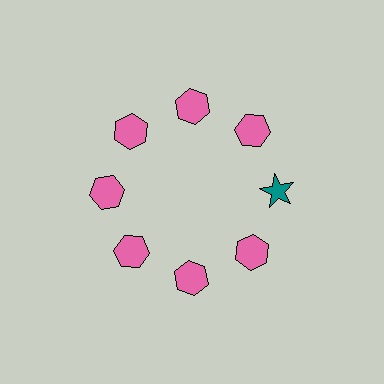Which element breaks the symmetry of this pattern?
The teal star at roughly the 3 o'clock position breaks the symmetry. All other shapes are pink hexagons.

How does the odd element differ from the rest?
It differs in both color (teal instead of pink) and shape (star instead of hexagon).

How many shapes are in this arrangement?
There are 8 shapes arranged in a ring pattern.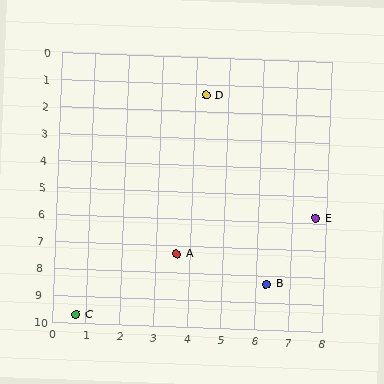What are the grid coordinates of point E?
Point E is at approximately (7.7, 5.8).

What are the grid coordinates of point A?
Point A is at approximately (3.6, 7.3).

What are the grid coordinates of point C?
Point C is at approximately (0.7, 9.7).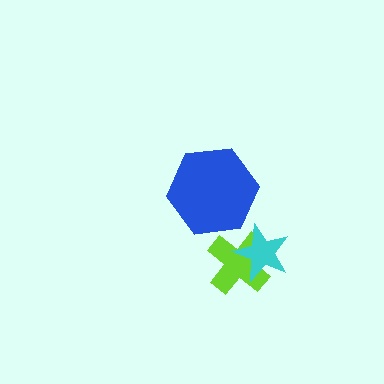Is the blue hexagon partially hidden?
No, no other shape covers it.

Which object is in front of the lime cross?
The cyan star is in front of the lime cross.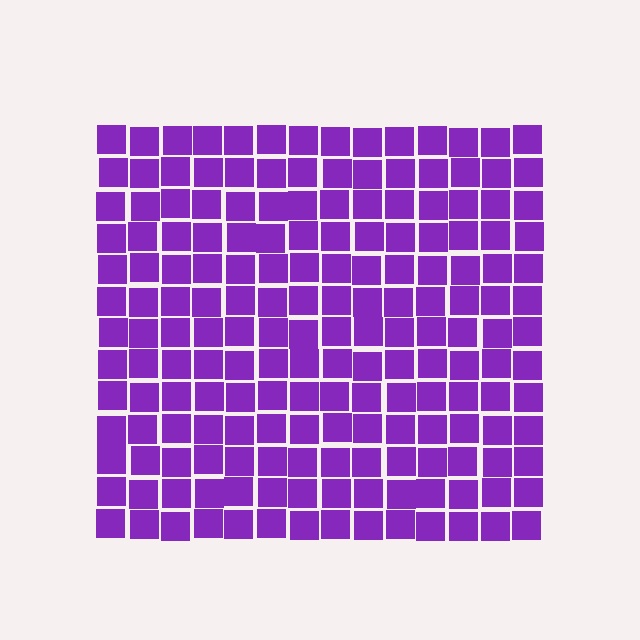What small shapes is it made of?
It is made of small squares.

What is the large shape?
The large shape is a square.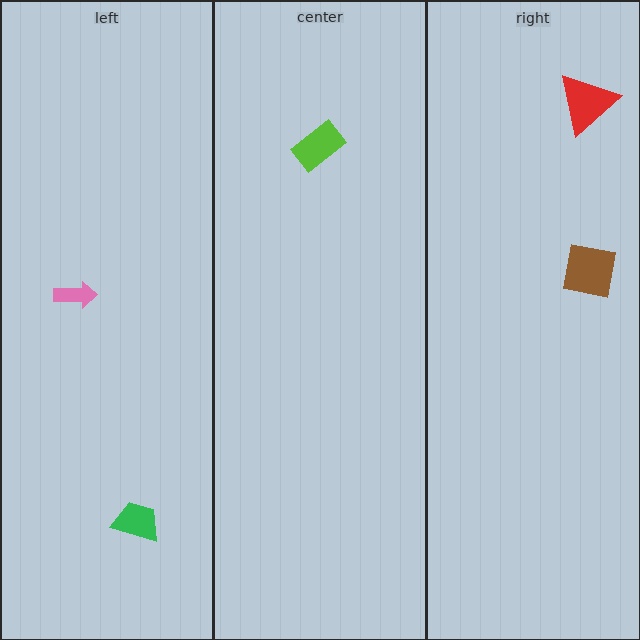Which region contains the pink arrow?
The left region.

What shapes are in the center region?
The lime rectangle.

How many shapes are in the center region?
1.